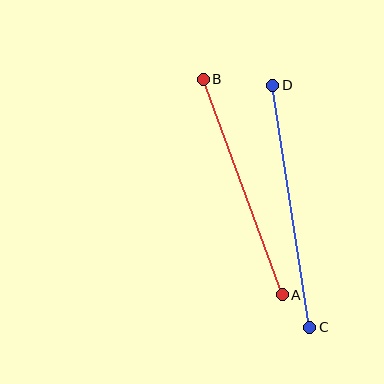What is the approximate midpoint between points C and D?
The midpoint is at approximately (291, 206) pixels.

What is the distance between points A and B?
The distance is approximately 229 pixels.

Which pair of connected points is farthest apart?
Points C and D are farthest apart.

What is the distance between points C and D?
The distance is approximately 245 pixels.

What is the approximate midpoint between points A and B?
The midpoint is at approximately (243, 187) pixels.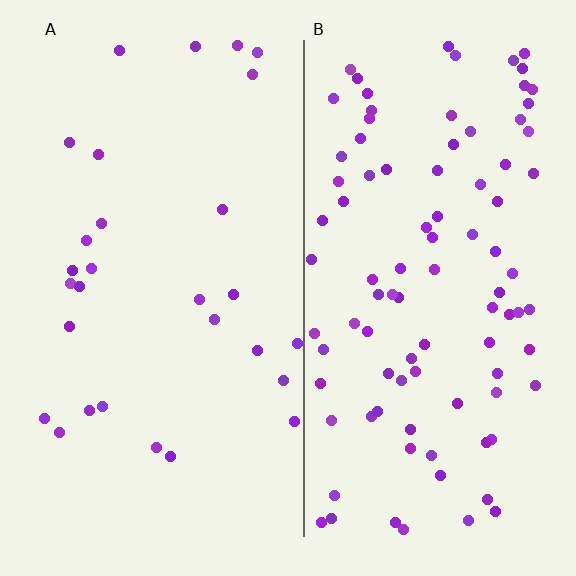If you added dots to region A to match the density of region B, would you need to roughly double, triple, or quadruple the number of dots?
Approximately triple.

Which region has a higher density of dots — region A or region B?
B (the right).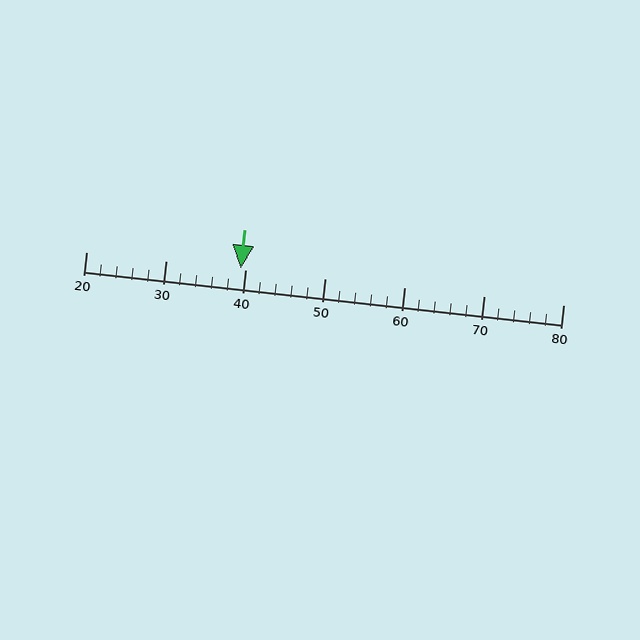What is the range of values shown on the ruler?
The ruler shows values from 20 to 80.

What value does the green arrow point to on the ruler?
The green arrow points to approximately 39.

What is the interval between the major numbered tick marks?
The major tick marks are spaced 10 units apart.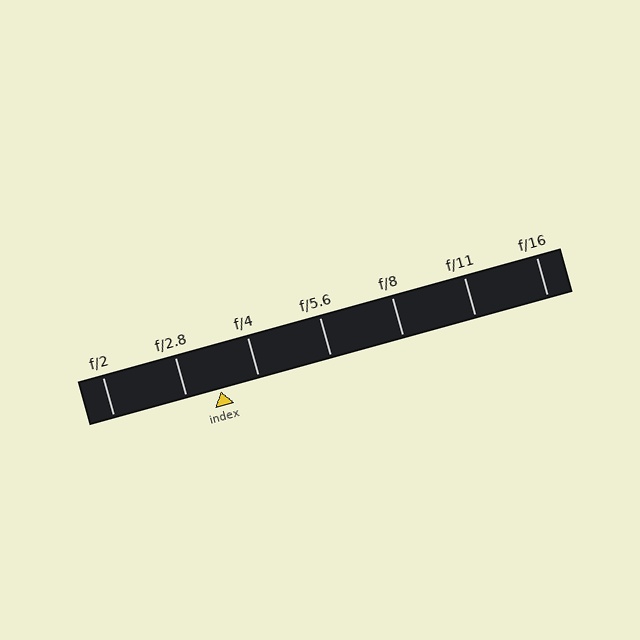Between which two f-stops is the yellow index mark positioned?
The index mark is between f/2.8 and f/4.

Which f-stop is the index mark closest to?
The index mark is closest to f/2.8.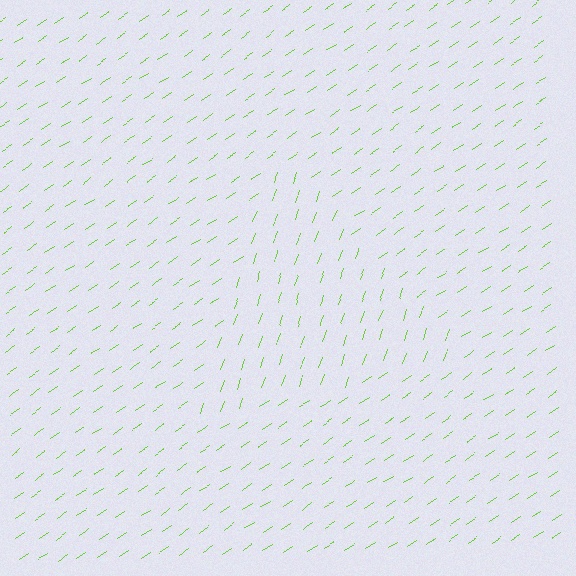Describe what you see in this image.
The image is filled with small lime line segments. A triangle region in the image has lines oriented differently from the surrounding lines, creating a visible texture boundary.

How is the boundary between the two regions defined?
The boundary is defined purely by a change in line orientation (approximately 37 degrees difference). All lines are the same color and thickness.